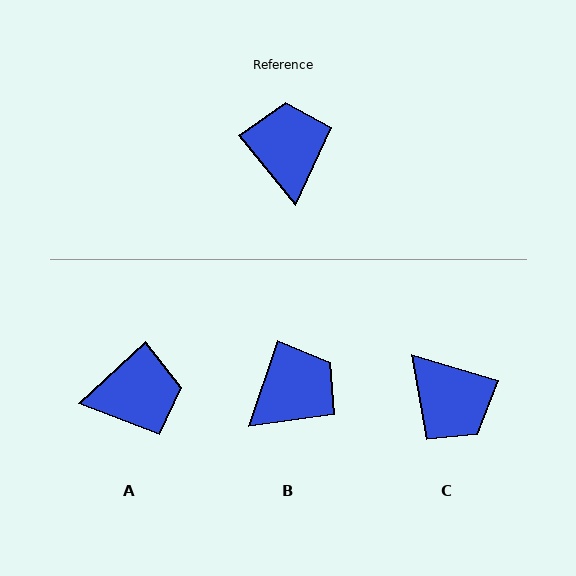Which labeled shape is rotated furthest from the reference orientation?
C, about 146 degrees away.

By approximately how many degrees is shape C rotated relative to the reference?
Approximately 146 degrees clockwise.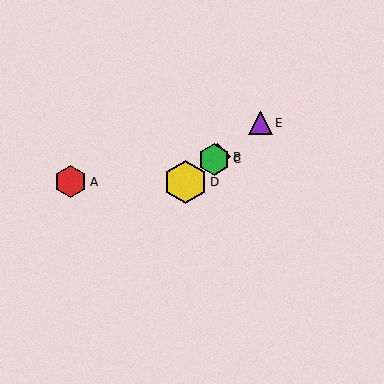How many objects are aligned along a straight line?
4 objects (B, C, D, E) are aligned along a straight line.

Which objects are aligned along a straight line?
Objects B, C, D, E are aligned along a straight line.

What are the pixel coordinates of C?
Object C is at (214, 159).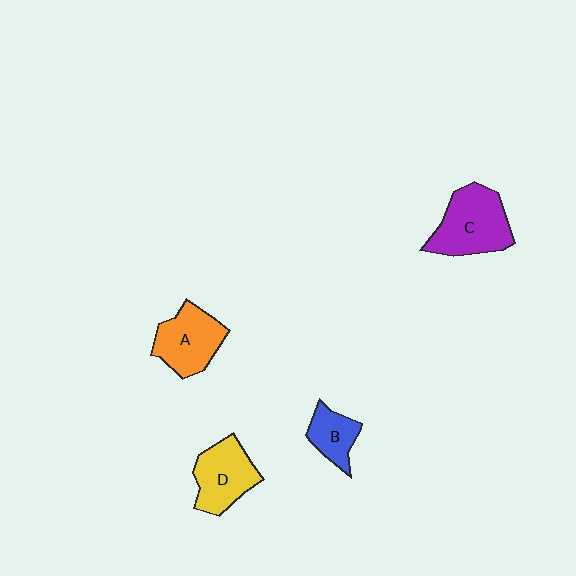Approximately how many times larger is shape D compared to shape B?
Approximately 1.6 times.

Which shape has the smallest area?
Shape B (blue).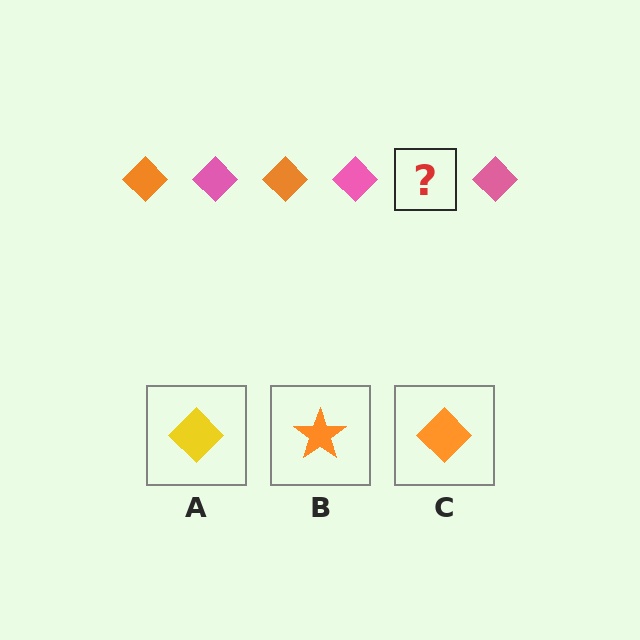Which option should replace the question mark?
Option C.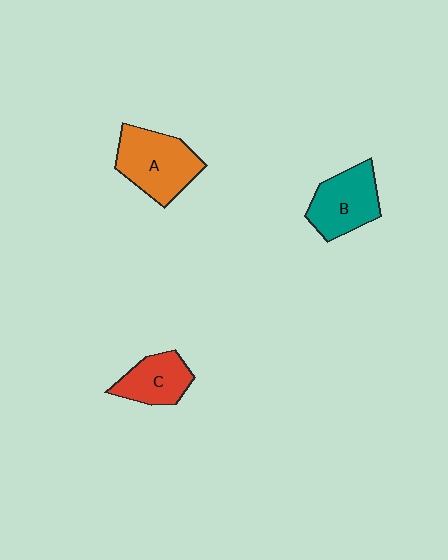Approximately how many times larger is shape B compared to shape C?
Approximately 1.3 times.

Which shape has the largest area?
Shape A (orange).